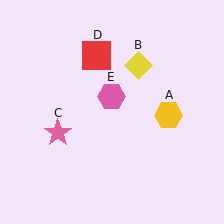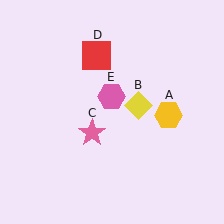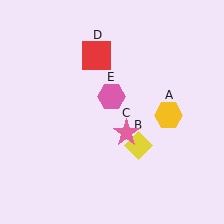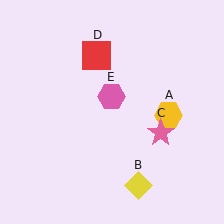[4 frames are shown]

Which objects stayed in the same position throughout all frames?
Yellow hexagon (object A) and red square (object D) and pink hexagon (object E) remained stationary.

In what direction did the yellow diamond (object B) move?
The yellow diamond (object B) moved down.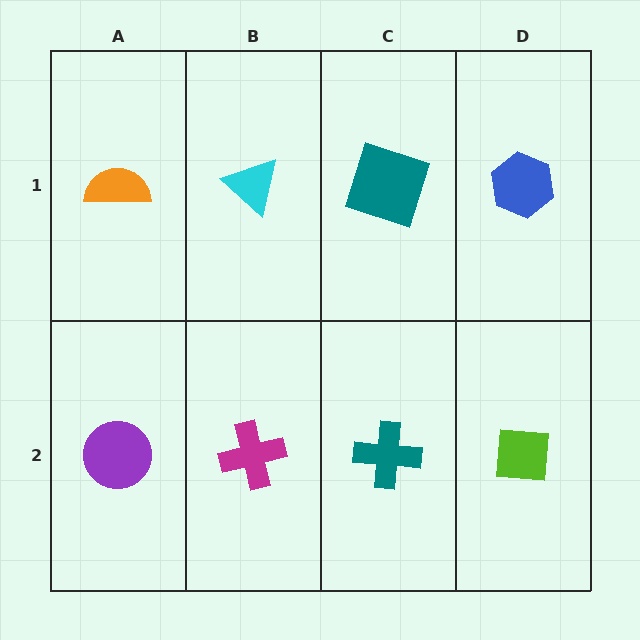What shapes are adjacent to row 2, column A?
An orange semicircle (row 1, column A), a magenta cross (row 2, column B).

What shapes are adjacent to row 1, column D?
A lime square (row 2, column D), a teal square (row 1, column C).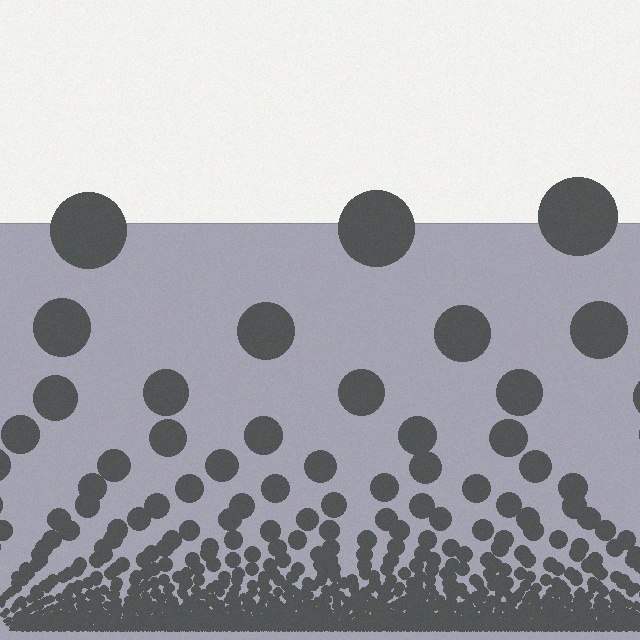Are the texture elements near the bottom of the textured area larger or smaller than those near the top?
Smaller. The gradient is inverted — elements near the bottom are smaller and denser.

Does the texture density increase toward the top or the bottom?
Density increases toward the bottom.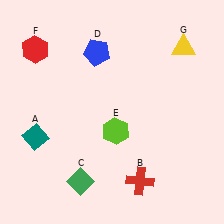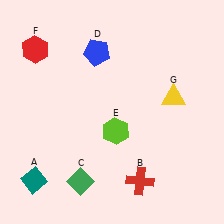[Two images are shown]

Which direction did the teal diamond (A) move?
The teal diamond (A) moved down.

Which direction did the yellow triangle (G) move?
The yellow triangle (G) moved down.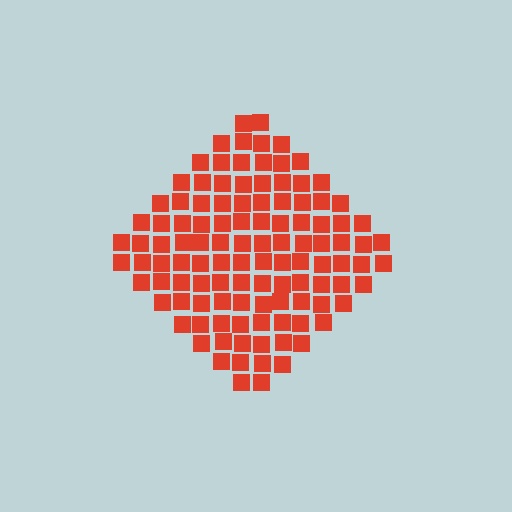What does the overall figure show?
The overall figure shows a diamond.